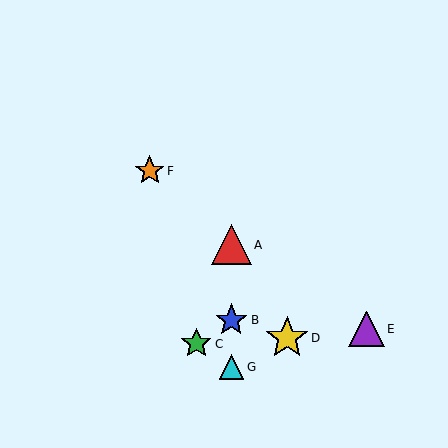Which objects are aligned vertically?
Objects A, B, G are aligned vertically.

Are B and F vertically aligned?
No, B is at x≈231 and F is at x≈150.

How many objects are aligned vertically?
3 objects (A, B, G) are aligned vertically.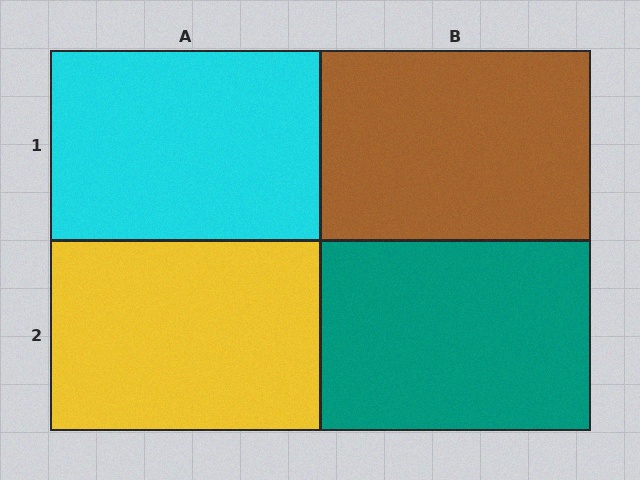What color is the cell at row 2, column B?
Teal.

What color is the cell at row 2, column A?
Yellow.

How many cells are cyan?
1 cell is cyan.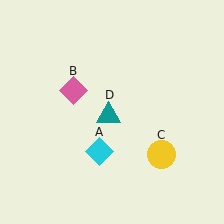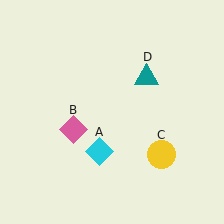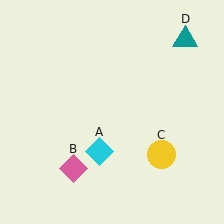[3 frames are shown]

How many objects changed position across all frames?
2 objects changed position: pink diamond (object B), teal triangle (object D).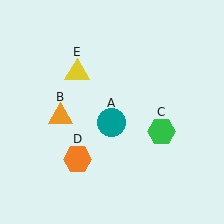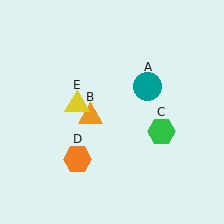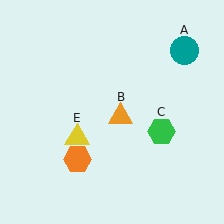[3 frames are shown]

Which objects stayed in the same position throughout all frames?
Green hexagon (object C) and orange hexagon (object D) remained stationary.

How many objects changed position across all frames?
3 objects changed position: teal circle (object A), orange triangle (object B), yellow triangle (object E).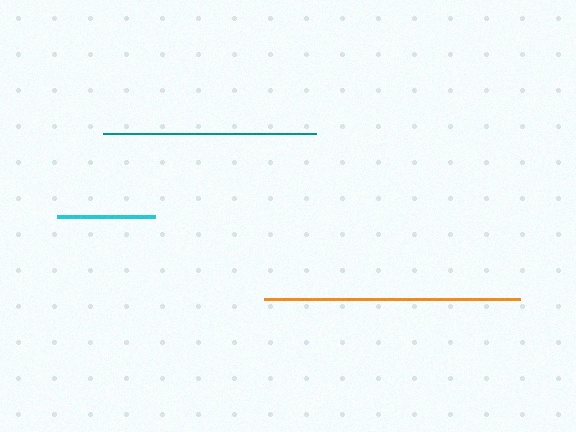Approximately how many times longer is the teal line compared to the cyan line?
The teal line is approximately 2.2 times the length of the cyan line.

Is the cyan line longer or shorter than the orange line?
The orange line is longer than the cyan line.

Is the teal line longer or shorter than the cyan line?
The teal line is longer than the cyan line.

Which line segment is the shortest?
The cyan line is the shortest at approximately 98 pixels.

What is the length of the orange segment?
The orange segment is approximately 256 pixels long.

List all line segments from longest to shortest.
From longest to shortest: orange, teal, cyan.